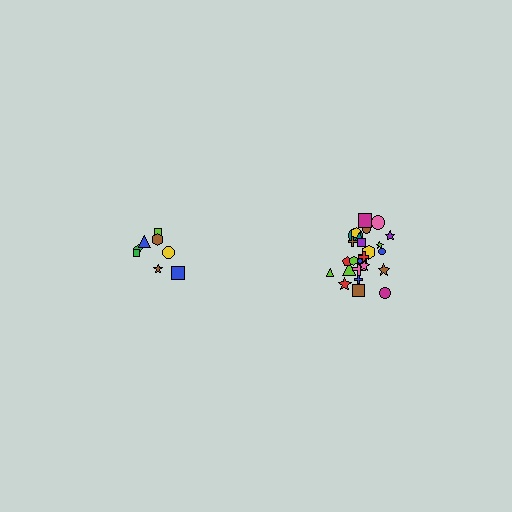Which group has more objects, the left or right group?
The right group.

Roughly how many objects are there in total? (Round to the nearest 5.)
Roughly 35 objects in total.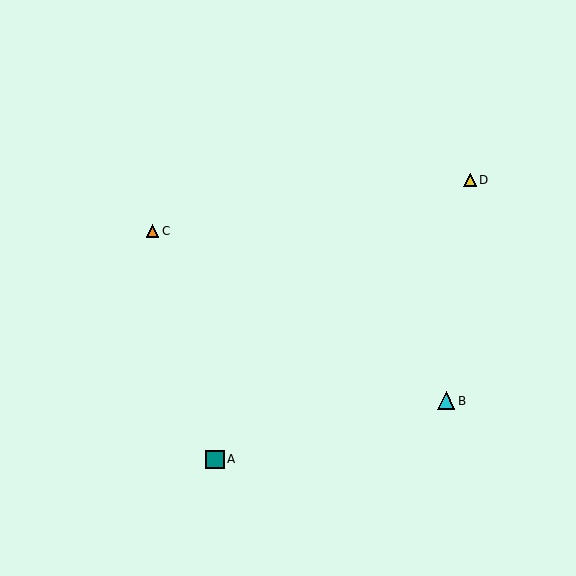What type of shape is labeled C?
Shape C is an orange triangle.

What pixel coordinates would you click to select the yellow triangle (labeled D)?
Click at (470, 180) to select the yellow triangle D.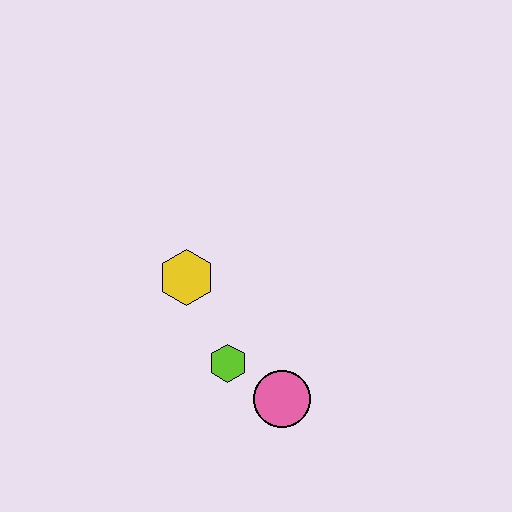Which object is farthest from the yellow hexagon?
The pink circle is farthest from the yellow hexagon.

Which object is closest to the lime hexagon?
The pink circle is closest to the lime hexagon.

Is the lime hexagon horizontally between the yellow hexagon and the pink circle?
Yes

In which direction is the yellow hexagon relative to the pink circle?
The yellow hexagon is above the pink circle.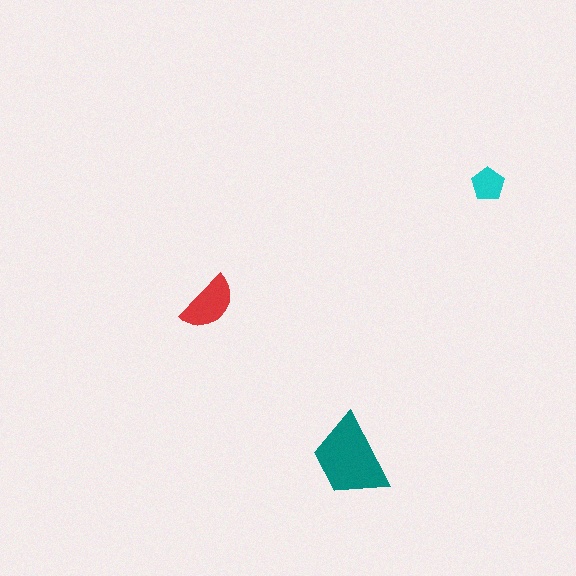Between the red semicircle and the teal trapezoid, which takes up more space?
The teal trapezoid.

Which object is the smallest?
The cyan pentagon.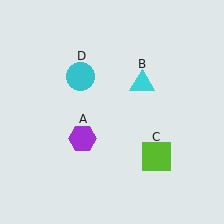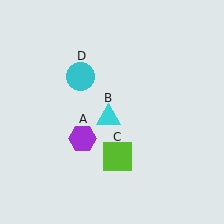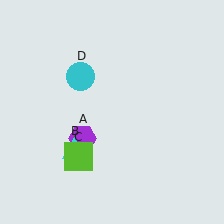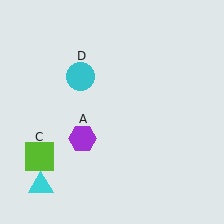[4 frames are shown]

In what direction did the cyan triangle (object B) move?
The cyan triangle (object B) moved down and to the left.